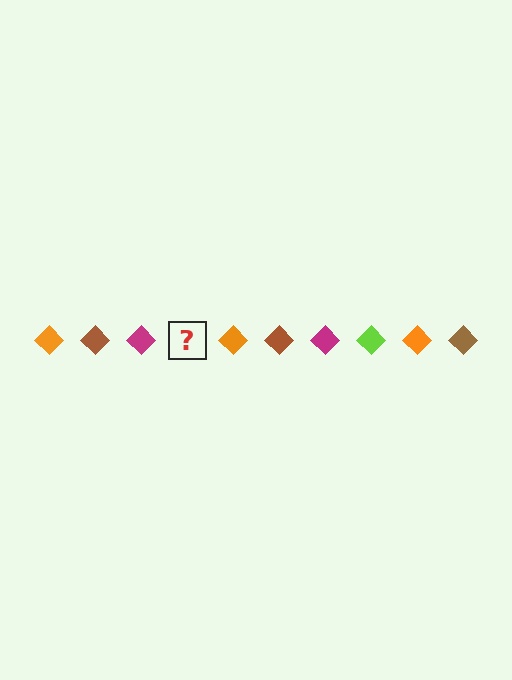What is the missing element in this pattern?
The missing element is a lime diamond.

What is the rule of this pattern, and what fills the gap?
The rule is that the pattern cycles through orange, brown, magenta, lime diamonds. The gap should be filled with a lime diamond.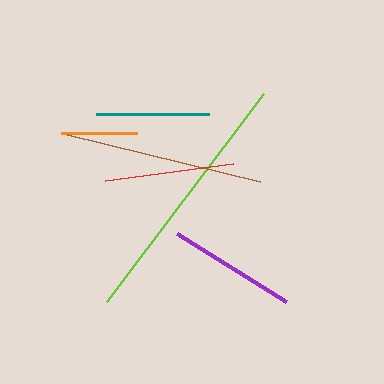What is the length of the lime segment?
The lime segment is approximately 261 pixels long.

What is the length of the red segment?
The red segment is approximately 129 pixels long.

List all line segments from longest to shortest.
From longest to shortest: lime, brown, red, purple, teal, orange.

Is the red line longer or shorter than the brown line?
The brown line is longer than the red line.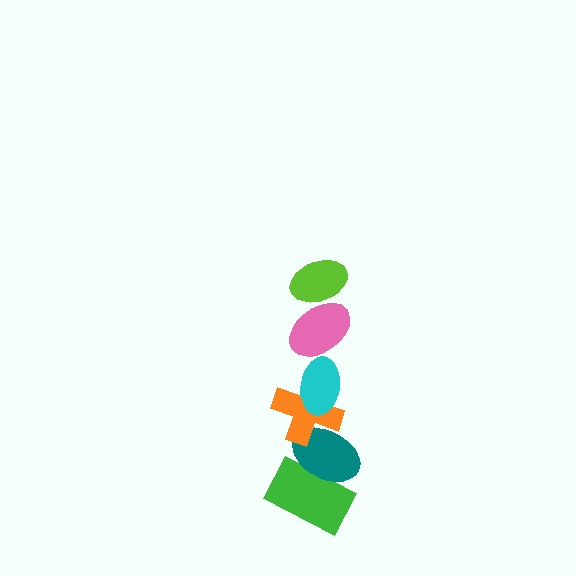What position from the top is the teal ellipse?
The teal ellipse is 5th from the top.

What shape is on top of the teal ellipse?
The orange cross is on top of the teal ellipse.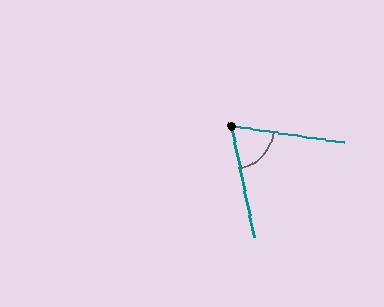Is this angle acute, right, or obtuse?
It is acute.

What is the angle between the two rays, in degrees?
Approximately 71 degrees.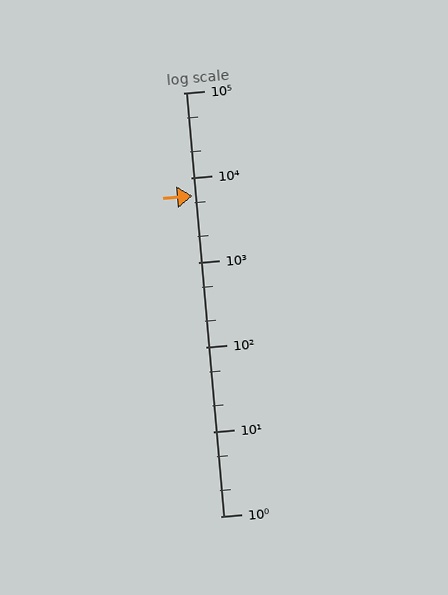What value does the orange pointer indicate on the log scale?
The pointer indicates approximately 6000.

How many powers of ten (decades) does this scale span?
The scale spans 5 decades, from 1 to 100000.